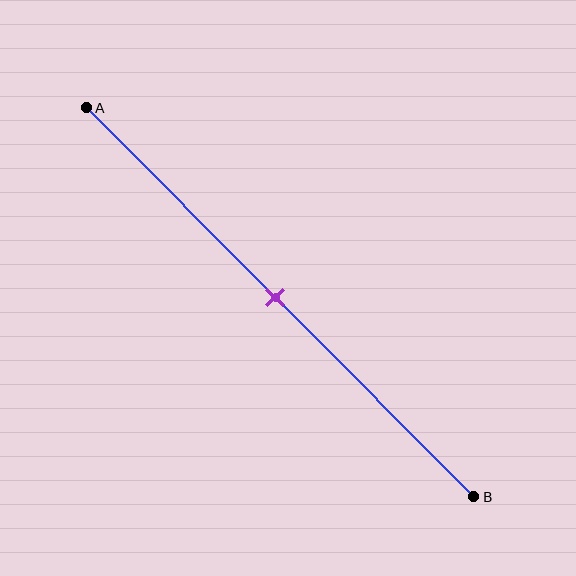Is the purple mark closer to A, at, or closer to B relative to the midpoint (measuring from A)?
The purple mark is approximately at the midpoint of segment AB.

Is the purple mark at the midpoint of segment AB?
Yes, the mark is approximately at the midpoint.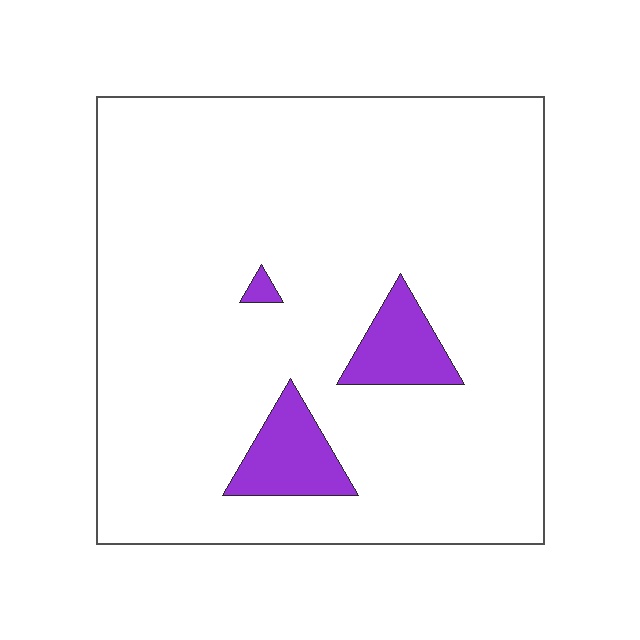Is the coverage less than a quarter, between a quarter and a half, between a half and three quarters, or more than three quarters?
Less than a quarter.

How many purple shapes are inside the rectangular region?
3.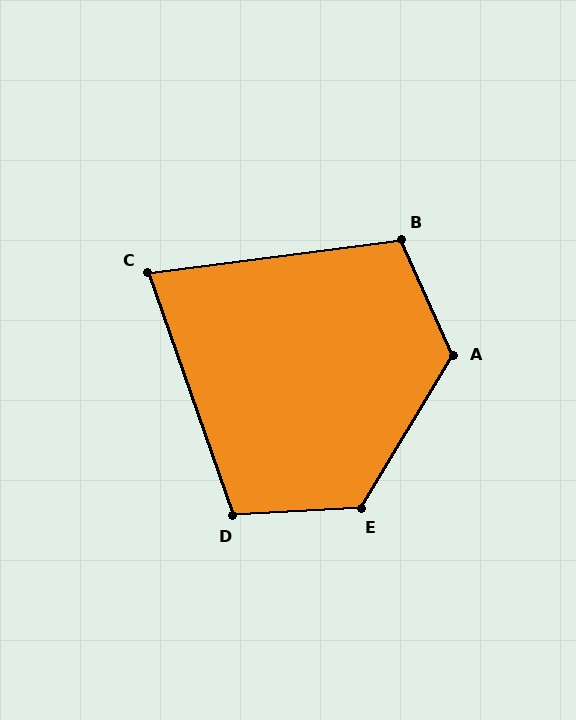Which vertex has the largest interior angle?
A, at approximately 125 degrees.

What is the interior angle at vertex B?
Approximately 107 degrees (obtuse).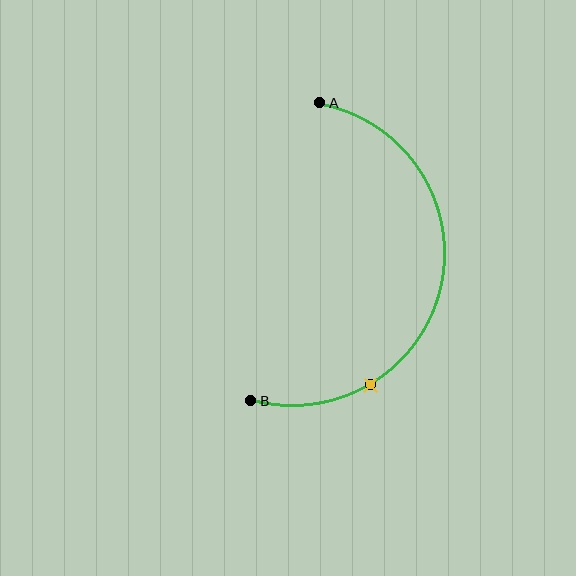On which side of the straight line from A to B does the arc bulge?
The arc bulges to the right of the straight line connecting A and B.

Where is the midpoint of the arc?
The arc midpoint is the point on the curve farthest from the straight line joining A and B. It sits to the right of that line.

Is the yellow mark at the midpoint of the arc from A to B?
No. The yellow mark lies on the arc but is closer to endpoint B. The arc midpoint would be at the point on the curve equidistant along the arc from both A and B.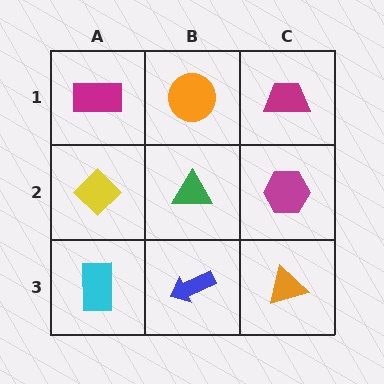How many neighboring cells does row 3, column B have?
3.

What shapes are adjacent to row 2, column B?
An orange circle (row 1, column B), a blue arrow (row 3, column B), a yellow diamond (row 2, column A), a magenta hexagon (row 2, column C).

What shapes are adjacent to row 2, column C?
A magenta trapezoid (row 1, column C), an orange triangle (row 3, column C), a green triangle (row 2, column B).